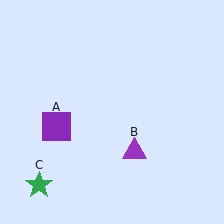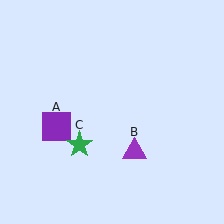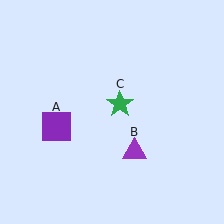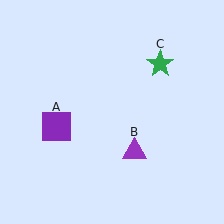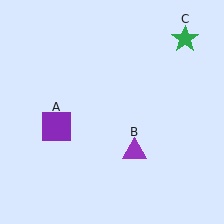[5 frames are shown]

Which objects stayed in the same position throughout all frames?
Purple square (object A) and purple triangle (object B) remained stationary.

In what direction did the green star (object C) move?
The green star (object C) moved up and to the right.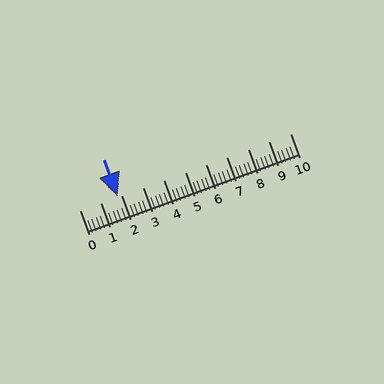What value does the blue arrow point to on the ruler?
The blue arrow points to approximately 1.8.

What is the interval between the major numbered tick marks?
The major tick marks are spaced 1 units apart.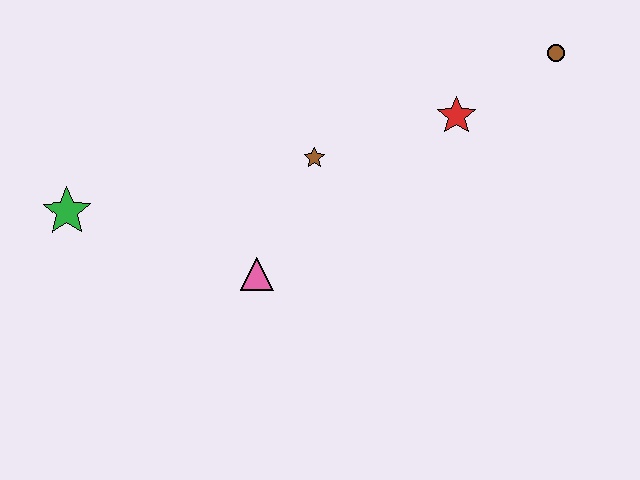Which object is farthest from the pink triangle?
The brown circle is farthest from the pink triangle.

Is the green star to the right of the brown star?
No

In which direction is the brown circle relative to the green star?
The brown circle is to the right of the green star.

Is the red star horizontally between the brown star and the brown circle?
Yes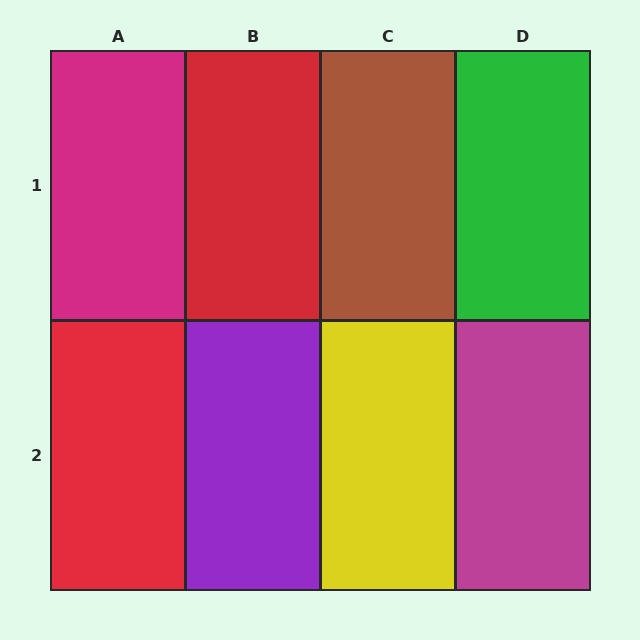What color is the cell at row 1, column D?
Green.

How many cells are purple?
1 cell is purple.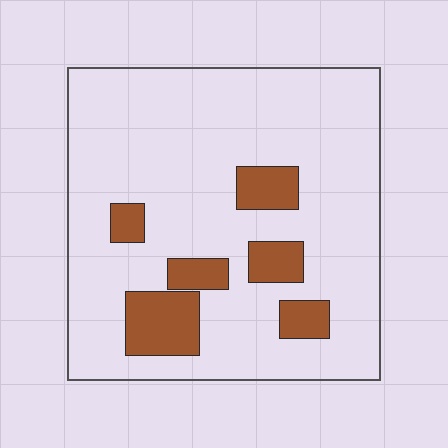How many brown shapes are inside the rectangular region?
6.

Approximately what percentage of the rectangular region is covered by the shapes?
Approximately 15%.